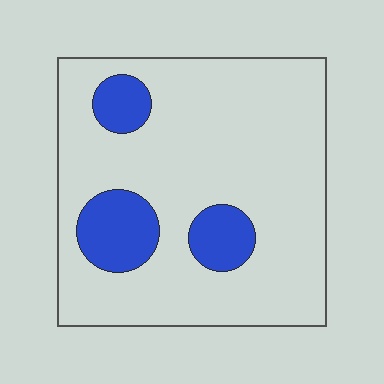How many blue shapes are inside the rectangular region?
3.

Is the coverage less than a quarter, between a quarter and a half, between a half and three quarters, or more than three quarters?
Less than a quarter.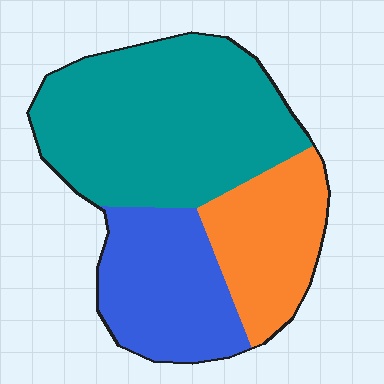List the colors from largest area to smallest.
From largest to smallest: teal, blue, orange.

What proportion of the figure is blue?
Blue takes up between a quarter and a half of the figure.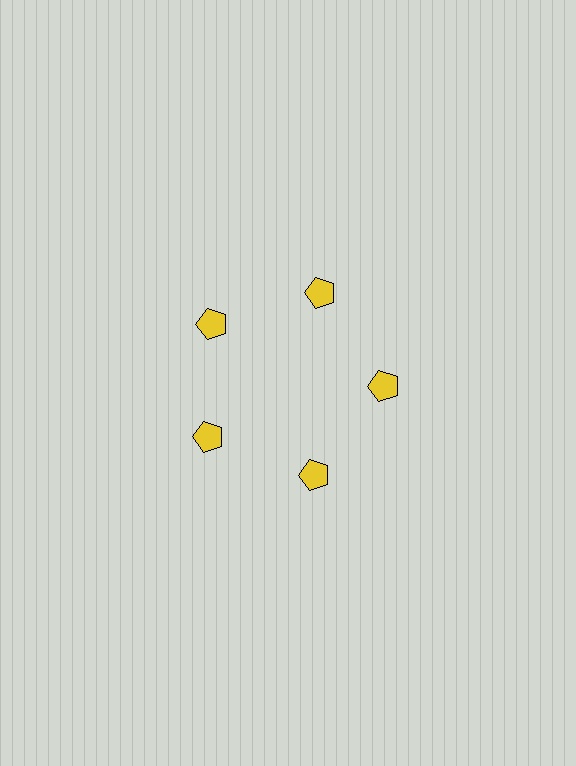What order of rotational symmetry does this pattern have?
This pattern has 5-fold rotational symmetry.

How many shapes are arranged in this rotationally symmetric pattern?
There are 5 shapes, arranged in 5 groups of 1.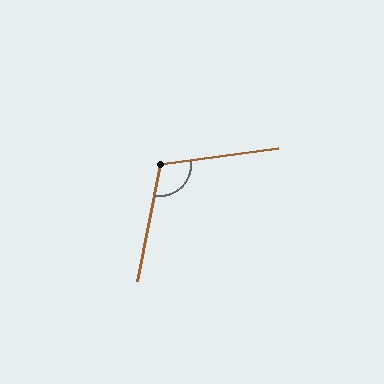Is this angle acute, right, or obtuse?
It is obtuse.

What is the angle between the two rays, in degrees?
Approximately 108 degrees.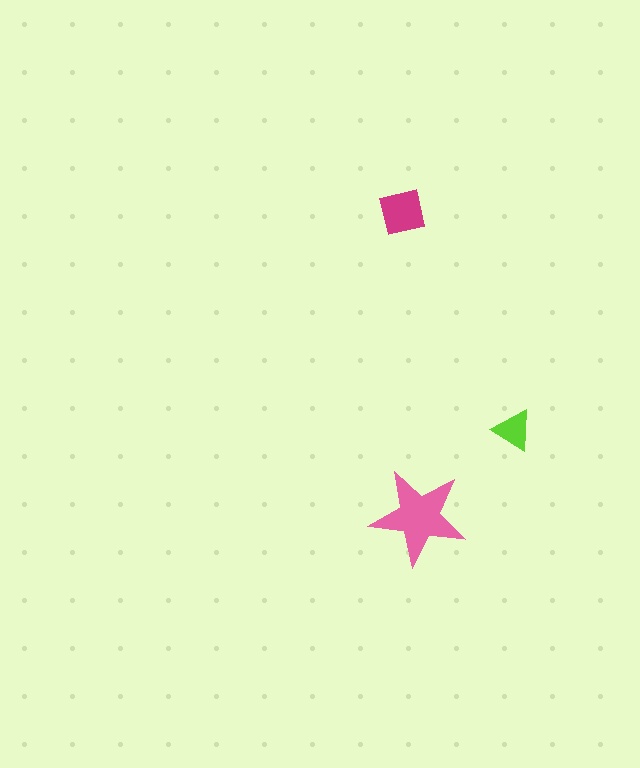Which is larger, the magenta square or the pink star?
The pink star.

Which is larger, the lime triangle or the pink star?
The pink star.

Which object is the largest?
The pink star.